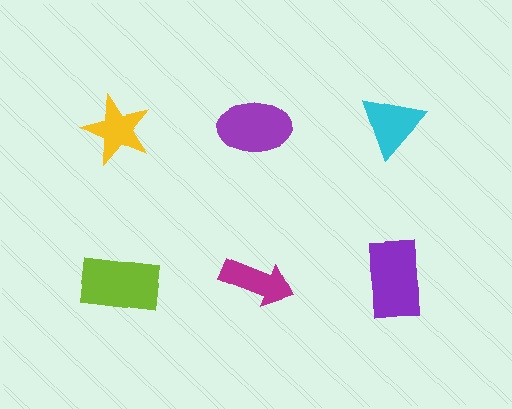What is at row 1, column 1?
A yellow star.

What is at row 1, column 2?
A purple ellipse.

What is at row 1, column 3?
A cyan triangle.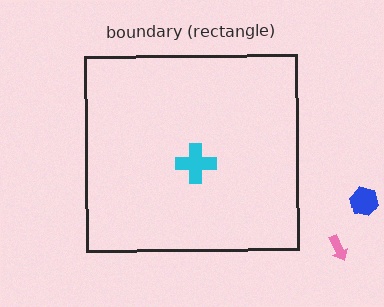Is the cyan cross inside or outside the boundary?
Inside.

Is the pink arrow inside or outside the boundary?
Outside.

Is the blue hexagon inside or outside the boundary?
Outside.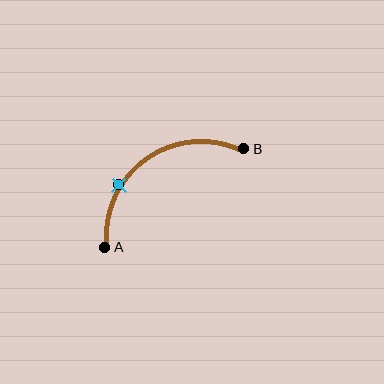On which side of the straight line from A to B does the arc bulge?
The arc bulges above and to the left of the straight line connecting A and B.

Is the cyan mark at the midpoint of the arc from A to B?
No. The cyan mark lies on the arc but is closer to endpoint A. The arc midpoint would be at the point on the curve equidistant along the arc from both A and B.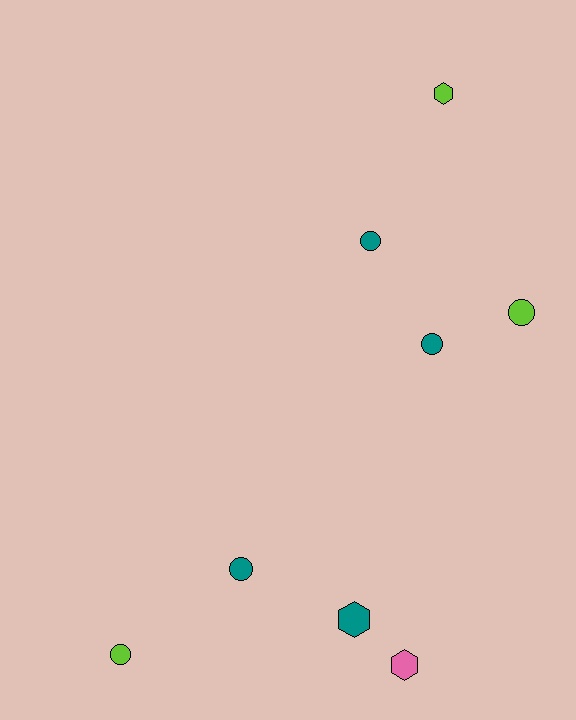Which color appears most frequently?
Teal, with 4 objects.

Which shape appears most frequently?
Circle, with 5 objects.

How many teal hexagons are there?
There is 1 teal hexagon.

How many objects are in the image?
There are 8 objects.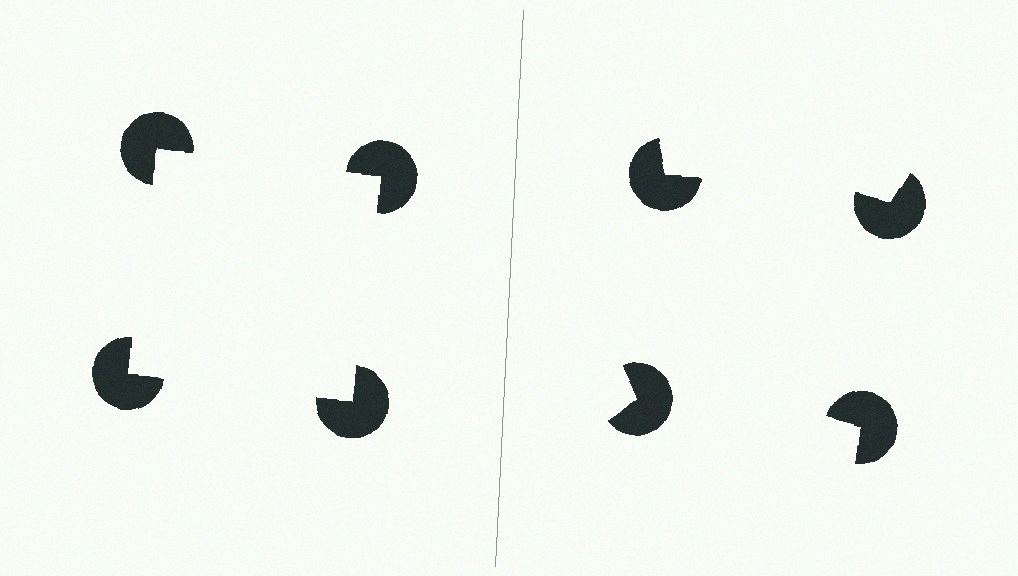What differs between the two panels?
The pac-man discs are positioned identically on both sides; only the wedge orientations differ. On the left they align to a square; on the right they are misaligned.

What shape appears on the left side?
An illusory square.